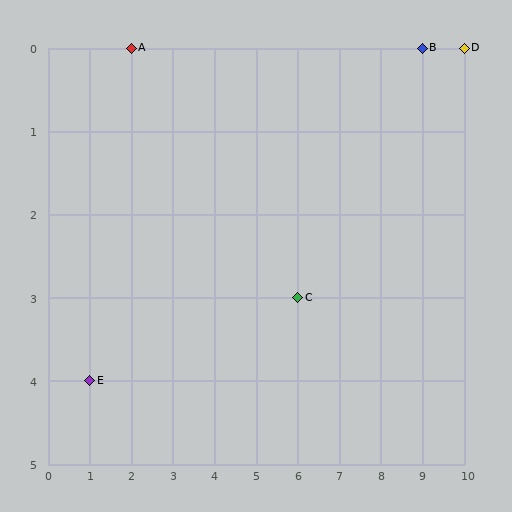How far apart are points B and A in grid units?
Points B and A are 7 columns apart.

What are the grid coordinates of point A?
Point A is at grid coordinates (2, 0).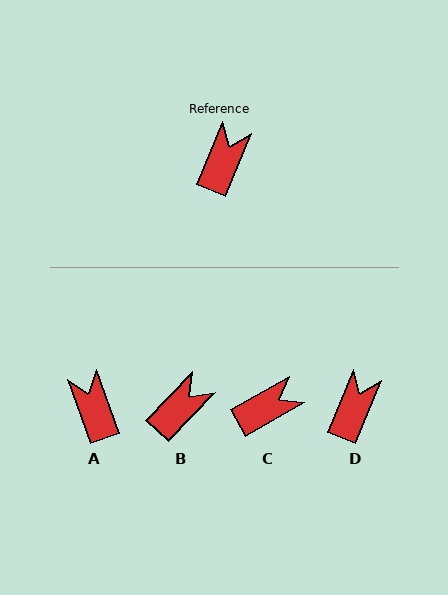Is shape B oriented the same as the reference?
No, it is off by about 21 degrees.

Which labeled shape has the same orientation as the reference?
D.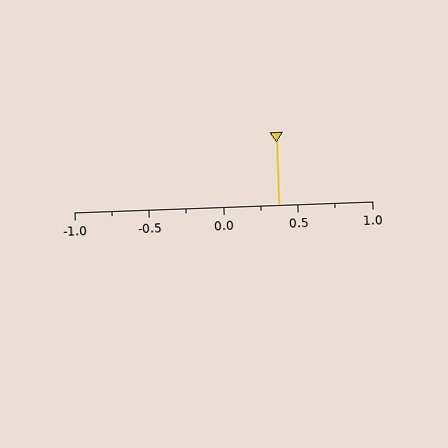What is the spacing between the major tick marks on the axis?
The major ticks are spaced 0.5 apart.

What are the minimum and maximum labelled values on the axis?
The axis runs from -1.0 to 1.0.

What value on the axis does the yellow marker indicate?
The marker indicates approximately 0.38.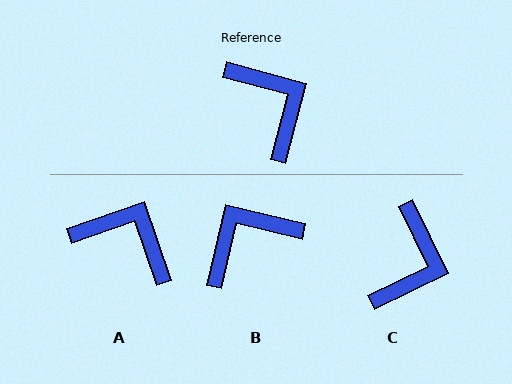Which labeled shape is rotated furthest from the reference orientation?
B, about 92 degrees away.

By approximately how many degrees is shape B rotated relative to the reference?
Approximately 92 degrees counter-clockwise.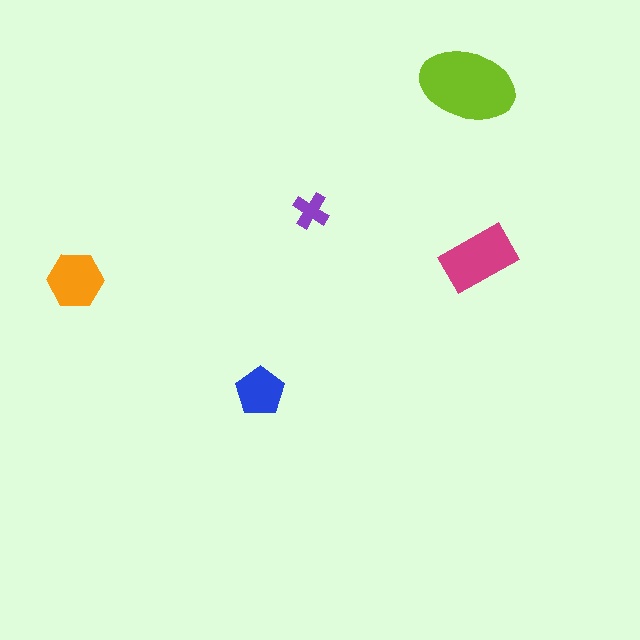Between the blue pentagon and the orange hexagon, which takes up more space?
The orange hexagon.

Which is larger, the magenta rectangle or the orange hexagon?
The magenta rectangle.